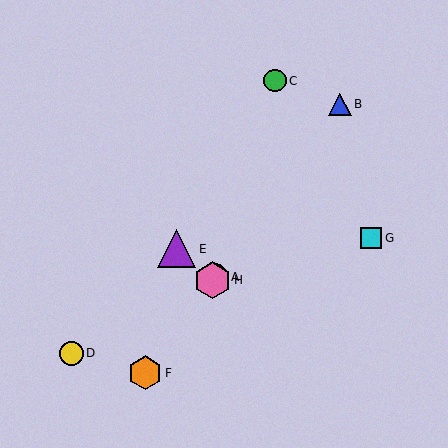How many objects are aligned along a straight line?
4 objects (A, B, F, H) are aligned along a straight line.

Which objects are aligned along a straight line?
Objects A, B, F, H are aligned along a straight line.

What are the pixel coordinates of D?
Object D is at (72, 353).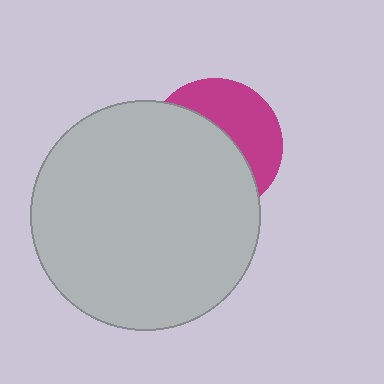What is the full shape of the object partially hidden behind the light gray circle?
The partially hidden object is a magenta circle.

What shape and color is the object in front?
The object in front is a light gray circle.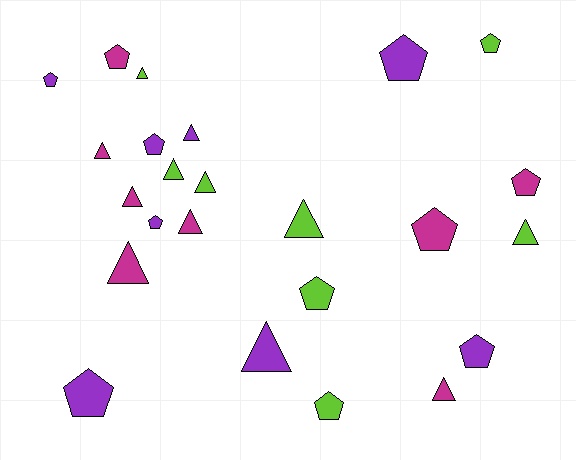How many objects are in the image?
There are 24 objects.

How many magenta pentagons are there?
There are 3 magenta pentagons.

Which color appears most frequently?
Lime, with 8 objects.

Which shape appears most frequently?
Triangle, with 12 objects.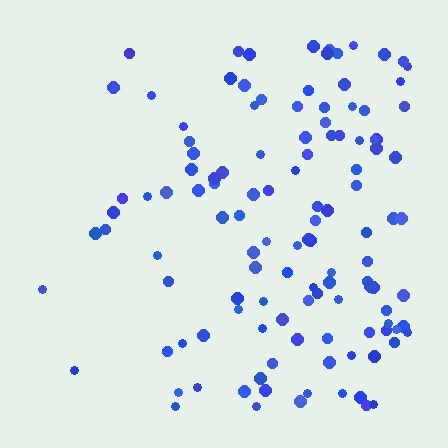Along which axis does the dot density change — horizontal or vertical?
Horizontal.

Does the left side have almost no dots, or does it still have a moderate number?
Still a moderate number, just noticeably fewer than the right.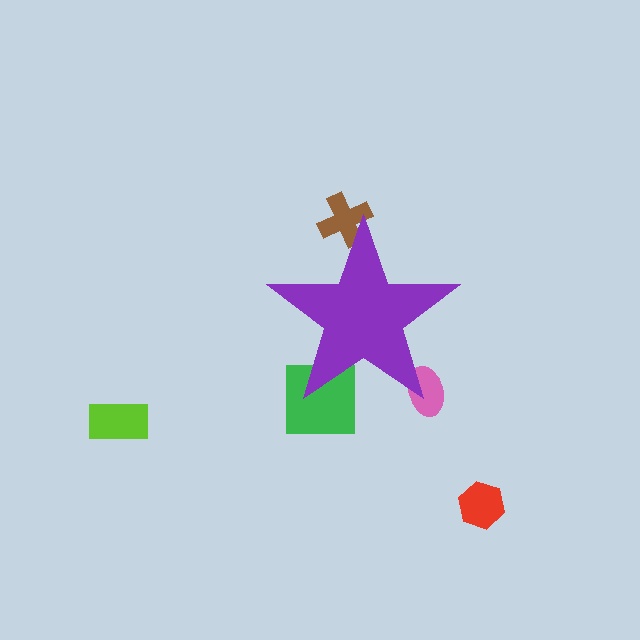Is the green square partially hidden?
Yes, the green square is partially hidden behind the purple star.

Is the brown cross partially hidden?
Yes, the brown cross is partially hidden behind the purple star.